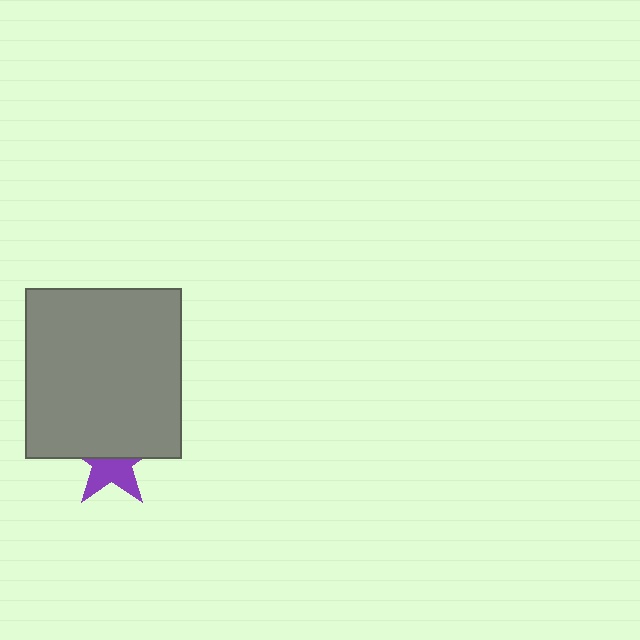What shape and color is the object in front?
The object in front is a gray rectangle.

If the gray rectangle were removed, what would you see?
You would see the complete purple star.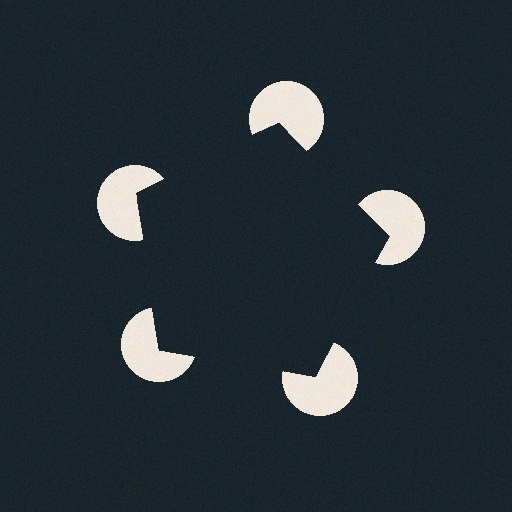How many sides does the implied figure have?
5 sides.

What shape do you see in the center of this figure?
An illusory pentagon — its edges are inferred from the aligned wedge cuts in the pac-man discs, not physically drawn.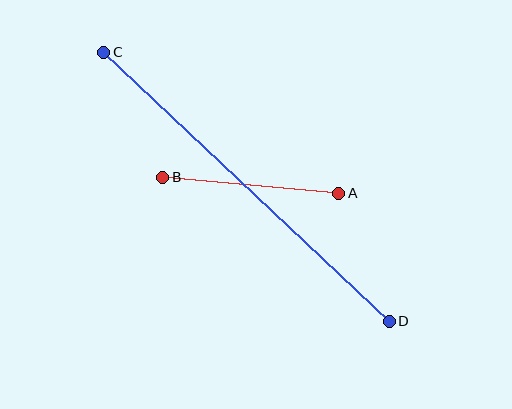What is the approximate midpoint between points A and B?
The midpoint is at approximately (251, 185) pixels.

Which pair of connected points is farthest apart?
Points C and D are farthest apart.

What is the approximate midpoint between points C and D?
The midpoint is at approximately (246, 187) pixels.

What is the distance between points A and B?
The distance is approximately 177 pixels.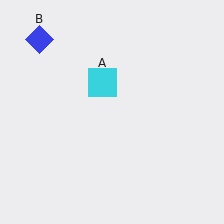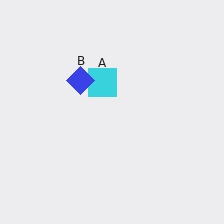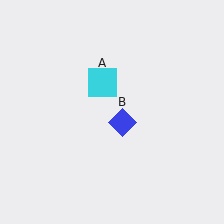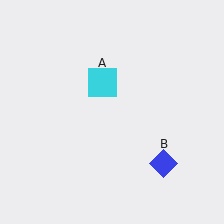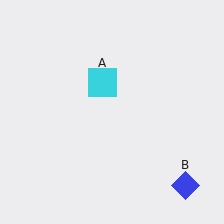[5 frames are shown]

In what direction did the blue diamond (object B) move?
The blue diamond (object B) moved down and to the right.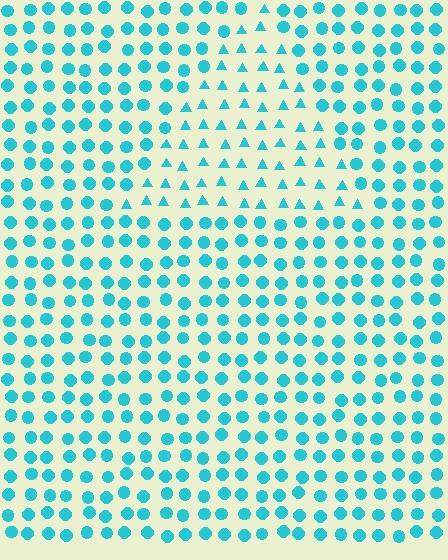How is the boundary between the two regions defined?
The boundary is defined by a change in element shape: triangles inside vs. circles outside. All elements share the same color and spacing.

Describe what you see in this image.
The image is filled with small cyan elements arranged in a uniform grid. A triangle-shaped region contains triangles, while the surrounding area contains circles. The boundary is defined purely by the change in element shape.